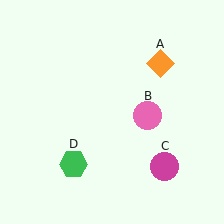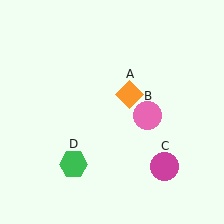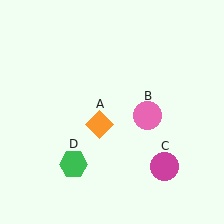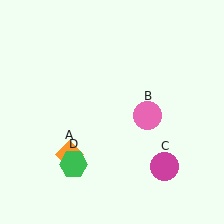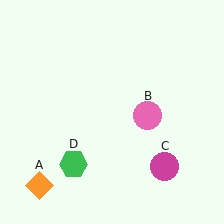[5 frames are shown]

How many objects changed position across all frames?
1 object changed position: orange diamond (object A).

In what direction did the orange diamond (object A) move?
The orange diamond (object A) moved down and to the left.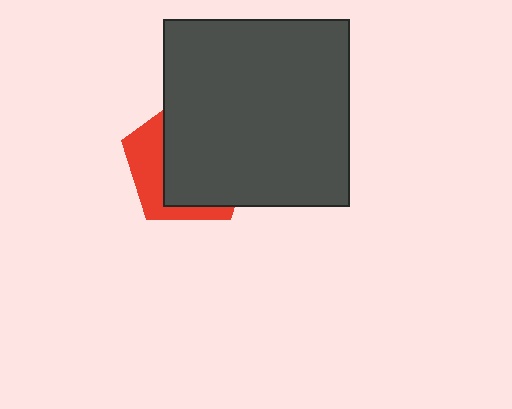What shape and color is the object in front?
The object in front is a dark gray square.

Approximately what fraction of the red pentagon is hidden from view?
Roughly 68% of the red pentagon is hidden behind the dark gray square.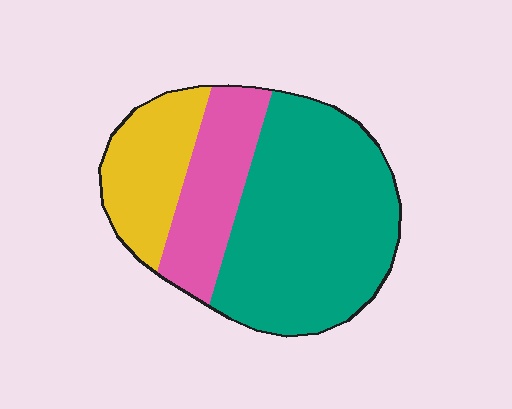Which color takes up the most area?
Teal, at roughly 55%.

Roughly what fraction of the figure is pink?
Pink takes up less than a quarter of the figure.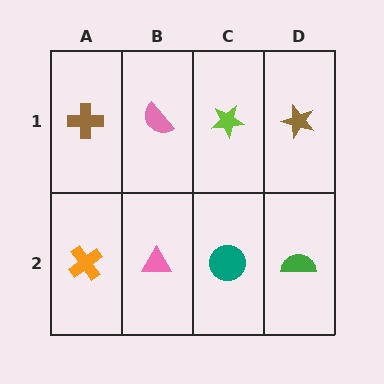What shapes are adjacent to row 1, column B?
A pink triangle (row 2, column B), a brown cross (row 1, column A), a lime star (row 1, column C).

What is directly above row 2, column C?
A lime star.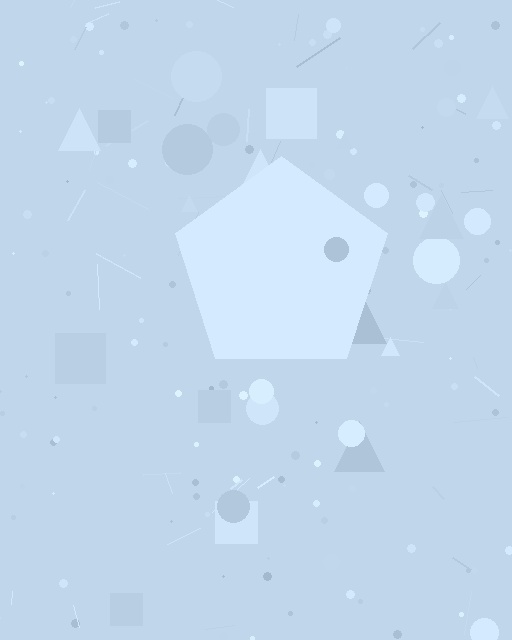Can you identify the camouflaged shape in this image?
The camouflaged shape is a pentagon.